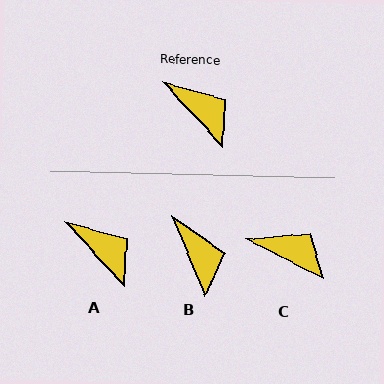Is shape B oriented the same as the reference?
No, it is off by about 21 degrees.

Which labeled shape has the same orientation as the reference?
A.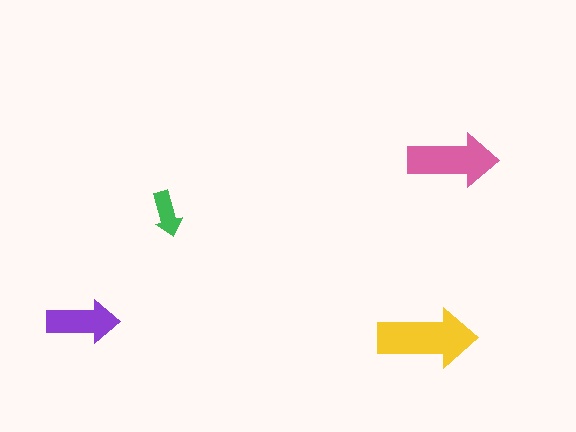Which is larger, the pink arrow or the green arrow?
The pink one.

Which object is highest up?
The pink arrow is topmost.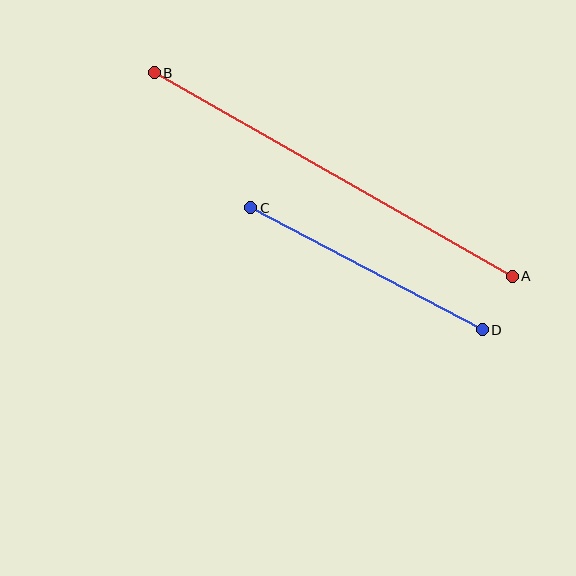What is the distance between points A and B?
The distance is approximately 412 pixels.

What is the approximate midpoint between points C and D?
The midpoint is at approximately (366, 269) pixels.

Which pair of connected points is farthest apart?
Points A and B are farthest apart.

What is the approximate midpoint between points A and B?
The midpoint is at approximately (333, 175) pixels.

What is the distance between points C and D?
The distance is approximately 262 pixels.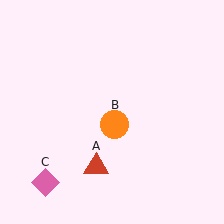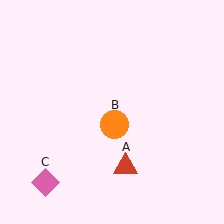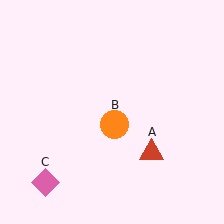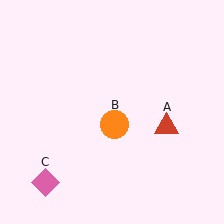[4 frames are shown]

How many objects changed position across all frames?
1 object changed position: red triangle (object A).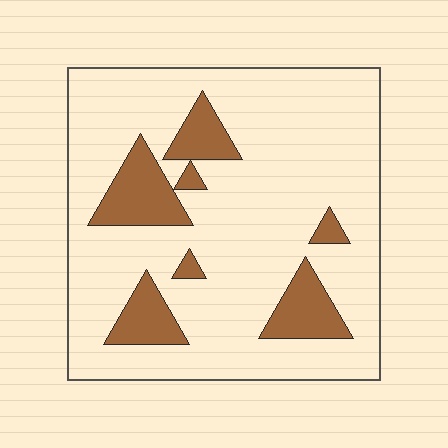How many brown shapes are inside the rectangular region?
7.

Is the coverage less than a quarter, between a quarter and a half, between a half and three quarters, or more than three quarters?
Less than a quarter.